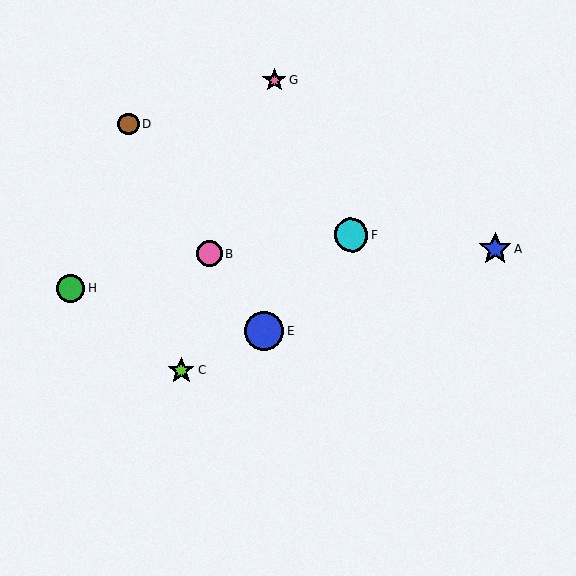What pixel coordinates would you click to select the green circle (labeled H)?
Click at (70, 289) to select the green circle H.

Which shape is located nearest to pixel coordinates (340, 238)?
The cyan circle (labeled F) at (351, 235) is nearest to that location.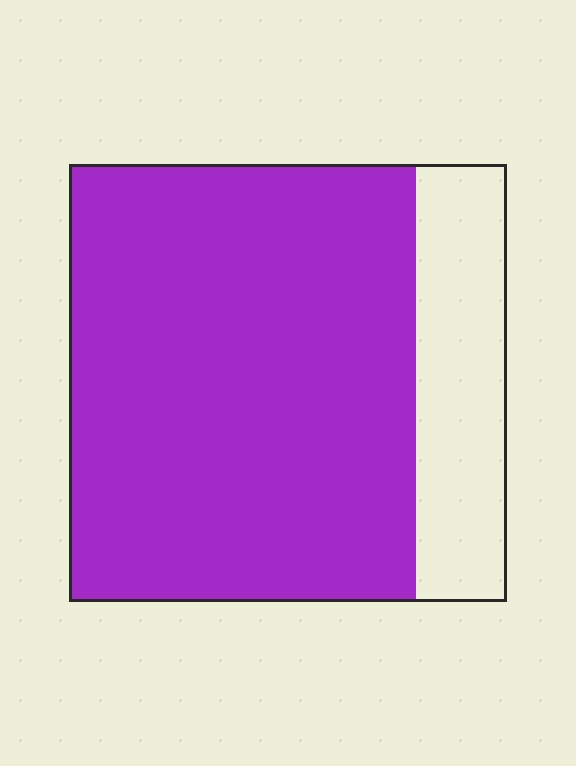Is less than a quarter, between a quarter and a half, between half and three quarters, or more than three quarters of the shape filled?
More than three quarters.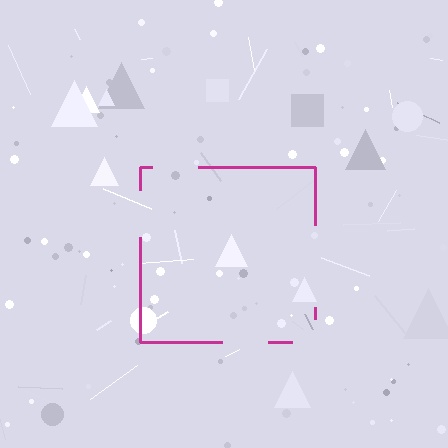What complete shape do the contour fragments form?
The contour fragments form a square.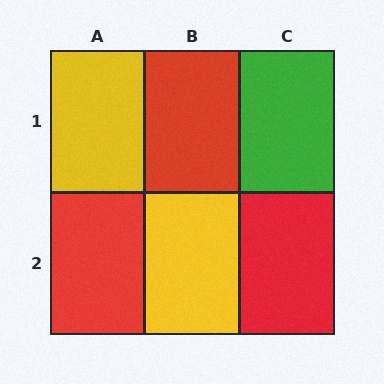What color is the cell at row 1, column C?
Green.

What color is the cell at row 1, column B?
Red.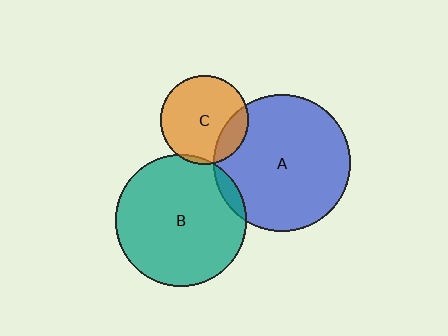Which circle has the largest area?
Circle A (blue).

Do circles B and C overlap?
Yes.